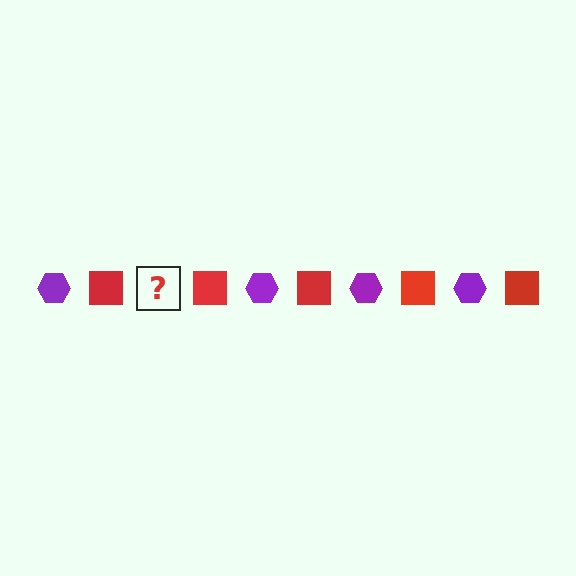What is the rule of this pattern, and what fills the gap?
The rule is that the pattern alternates between purple hexagon and red square. The gap should be filled with a purple hexagon.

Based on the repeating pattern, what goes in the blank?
The blank should be a purple hexagon.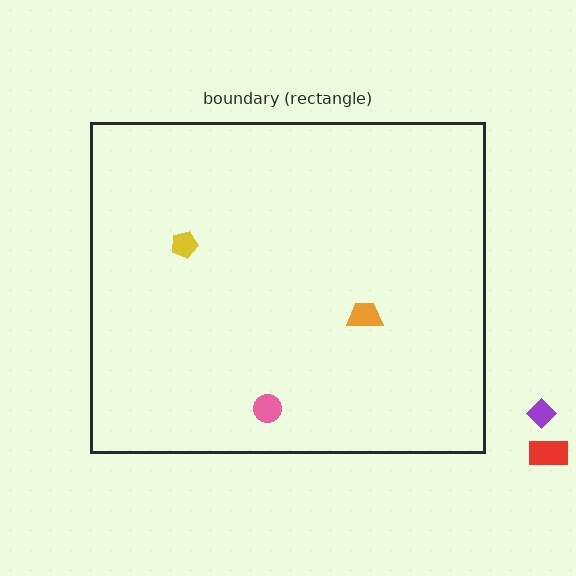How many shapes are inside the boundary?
3 inside, 2 outside.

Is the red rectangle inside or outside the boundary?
Outside.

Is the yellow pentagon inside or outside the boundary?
Inside.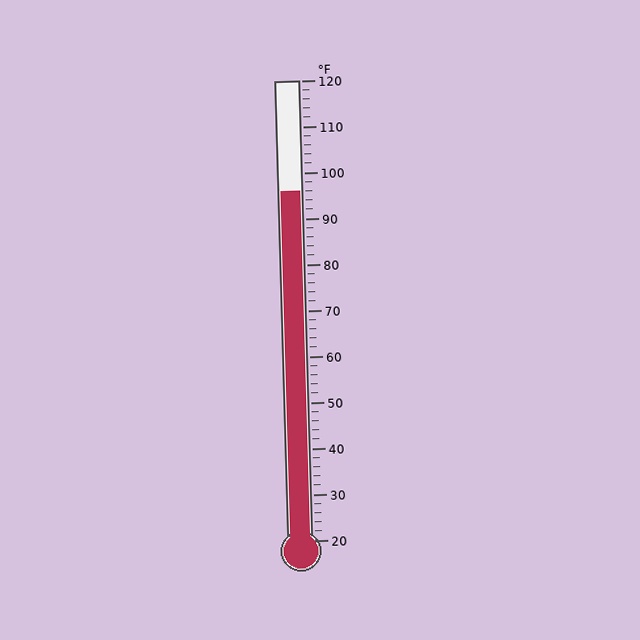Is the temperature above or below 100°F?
The temperature is below 100°F.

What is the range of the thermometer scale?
The thermometer scale ranges from 20°F to 120°F.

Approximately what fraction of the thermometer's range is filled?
The thermometer is filled to approximately 75% of its range.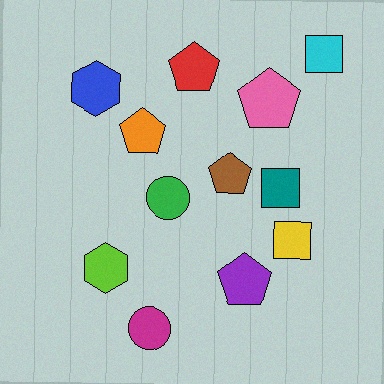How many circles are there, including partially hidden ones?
There are 2 circles.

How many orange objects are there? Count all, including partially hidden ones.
There is 1 orange object.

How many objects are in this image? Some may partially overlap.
There are 12 objects.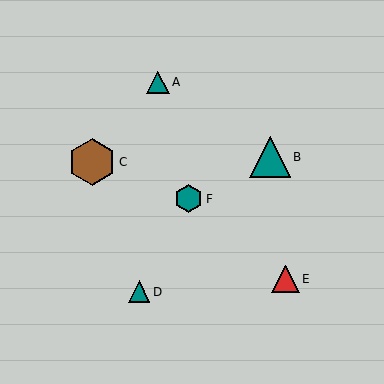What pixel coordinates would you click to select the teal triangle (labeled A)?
Click at (158, 82) to select the teal triangle A.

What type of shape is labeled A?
Shape A is a teal triangle.